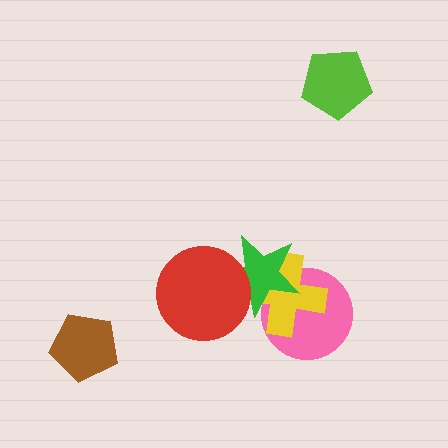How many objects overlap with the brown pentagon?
0 objects overlap with the brown pentagon.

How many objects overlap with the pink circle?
2 objects overlap with the pink circle.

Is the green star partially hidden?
Yes, it is partially covered by another shape.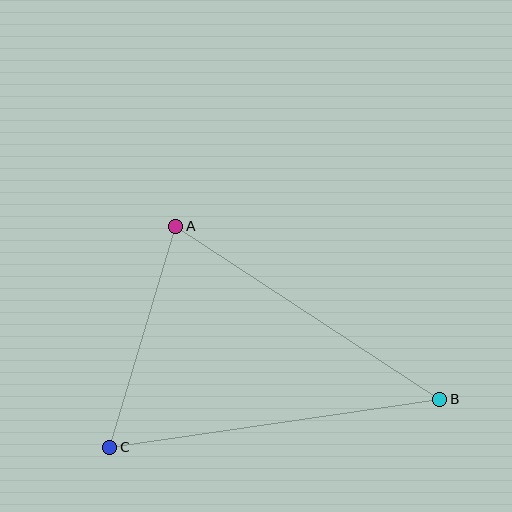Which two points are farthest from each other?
Points B and C are farthest from each other.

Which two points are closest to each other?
Points A and C are closest to each other.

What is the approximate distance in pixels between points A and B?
The distance between A and B is approximately 315 pixels.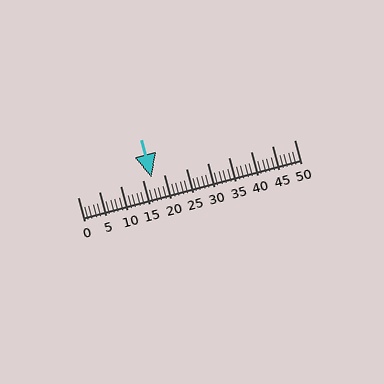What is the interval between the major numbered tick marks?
The major tick marks are spaced 5 units apart.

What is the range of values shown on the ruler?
The ruler shows values from 0 to 50.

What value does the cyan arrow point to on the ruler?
The cyan arrow points to approximately 17.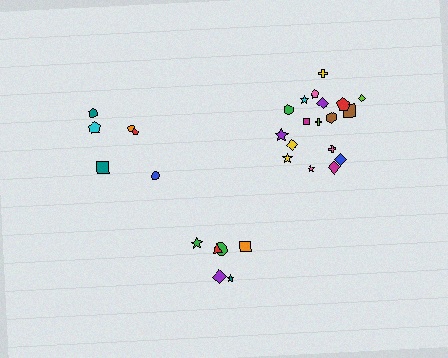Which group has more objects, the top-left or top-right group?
The top-right group.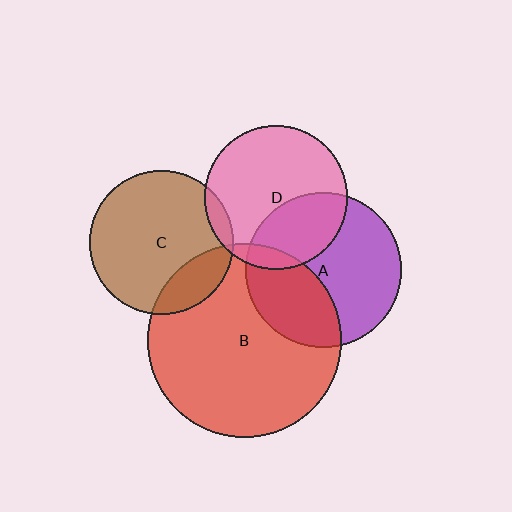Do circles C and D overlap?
Yes.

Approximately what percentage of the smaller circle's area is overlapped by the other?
Approximately 5%.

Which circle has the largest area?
Circle B (red).